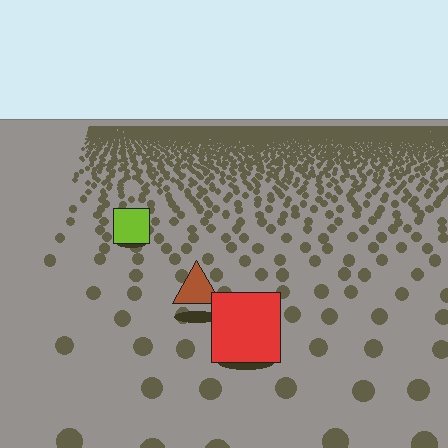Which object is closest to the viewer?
The red square is closest. The texture marks near it are larger and more spread out.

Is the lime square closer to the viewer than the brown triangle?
No. The brown triangle is closer — you can tell from the texture gradient: the ground texture is coarser near it.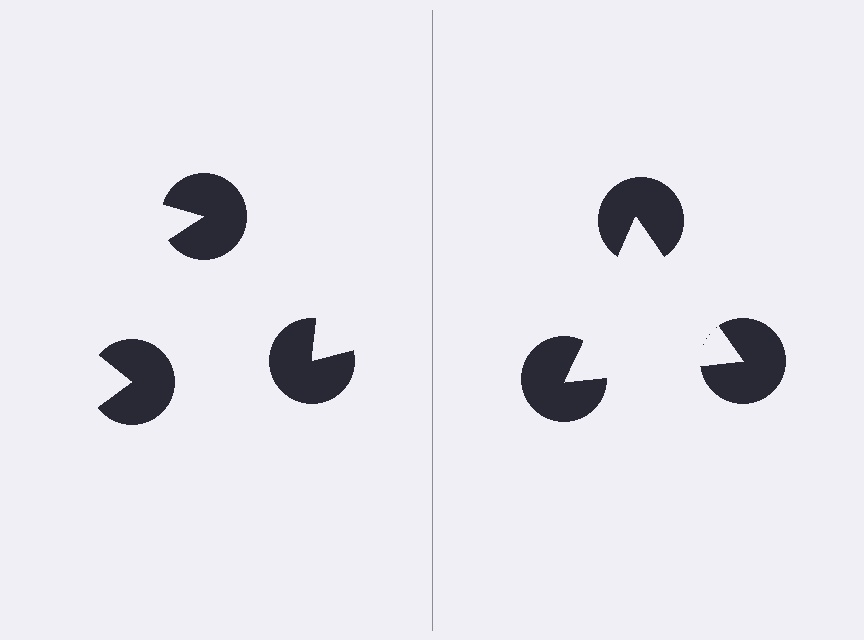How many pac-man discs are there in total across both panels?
6 — 3 on each side.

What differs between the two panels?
The pac-man discs are positioned identically on both sides; only the wedge orientations differ. On the right they align to a triangle; on the left they are misaligned.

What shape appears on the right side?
An illusory triangle.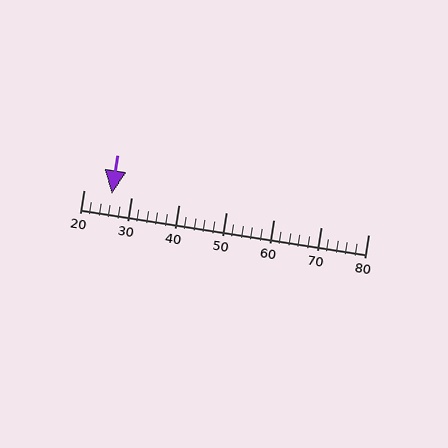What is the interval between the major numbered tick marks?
The major tick marks are spaced 10 units apart.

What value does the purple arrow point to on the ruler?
The purple arrow points to approximately 26.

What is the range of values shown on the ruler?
The ruler shows values from 20 to 80.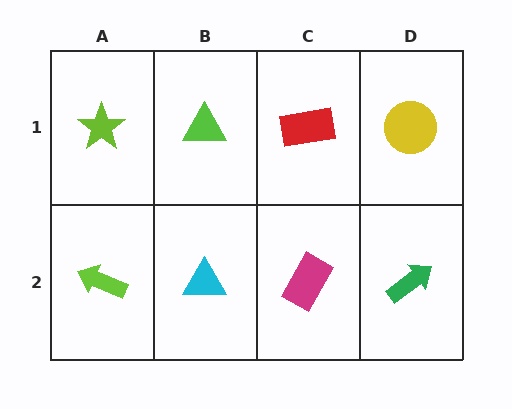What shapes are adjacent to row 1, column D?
A green arrow (row 2, column D), a red rectangle (row 1, column C).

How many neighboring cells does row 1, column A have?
2.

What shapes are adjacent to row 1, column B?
A cyan triangle (row 2, column B), a lime star (row 1, column A), a red rectangle (row 1, column C).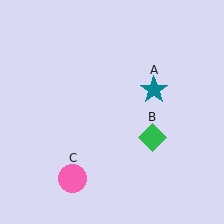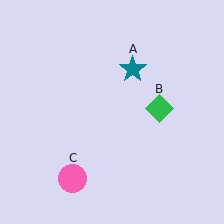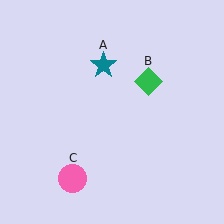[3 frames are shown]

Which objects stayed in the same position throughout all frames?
Pink circle (object C) remained stationary.